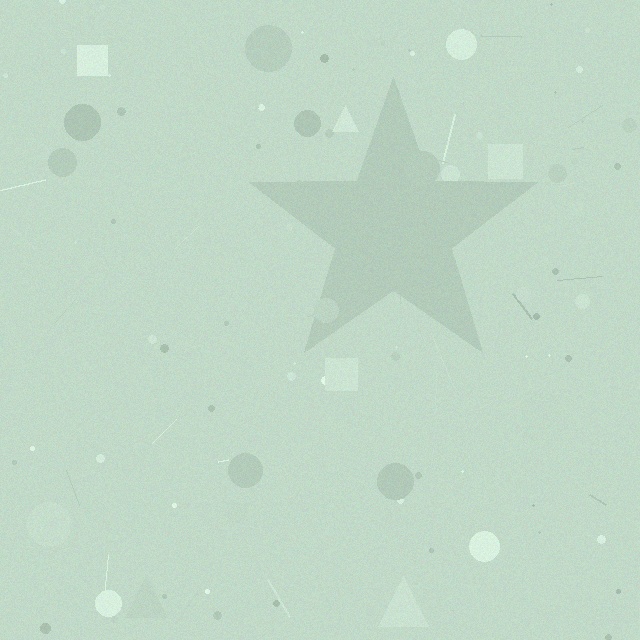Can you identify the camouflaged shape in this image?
The camouflaged shape is a star.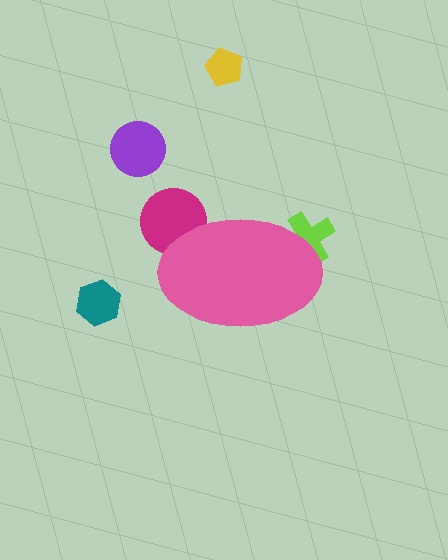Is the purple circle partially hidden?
No, the purple circle is fully visible.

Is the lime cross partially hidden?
Yes, the lime cross is partially hidden behind the pink ellipse.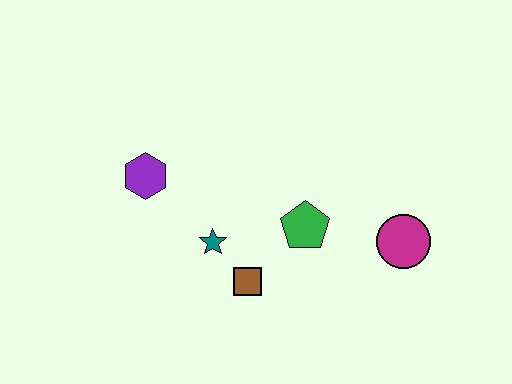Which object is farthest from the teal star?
The magenta circle is farthest from the teal star.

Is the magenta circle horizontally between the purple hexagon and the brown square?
No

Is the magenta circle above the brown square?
Yes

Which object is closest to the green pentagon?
The brown square is closest to the green pentagon.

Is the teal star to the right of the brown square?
No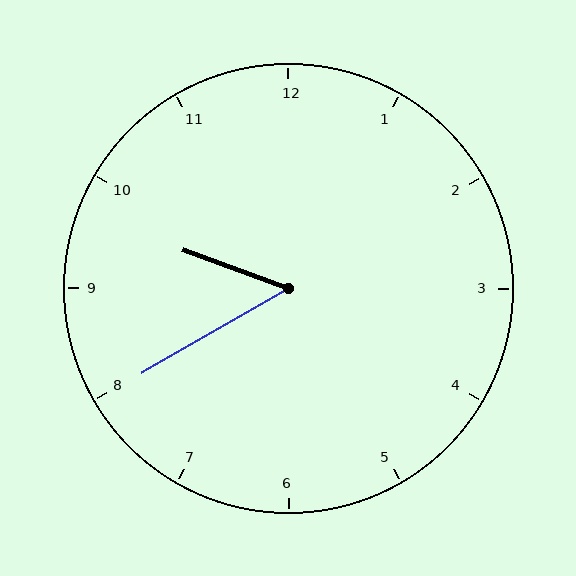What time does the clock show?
9:40.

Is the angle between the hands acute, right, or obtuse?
It is acute.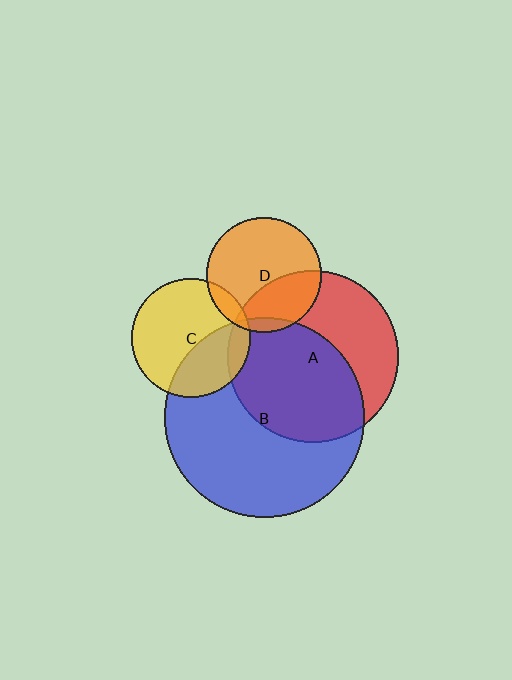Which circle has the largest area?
Circle B (blue).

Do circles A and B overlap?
Yes.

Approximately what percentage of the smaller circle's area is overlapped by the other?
Approximately 55%.